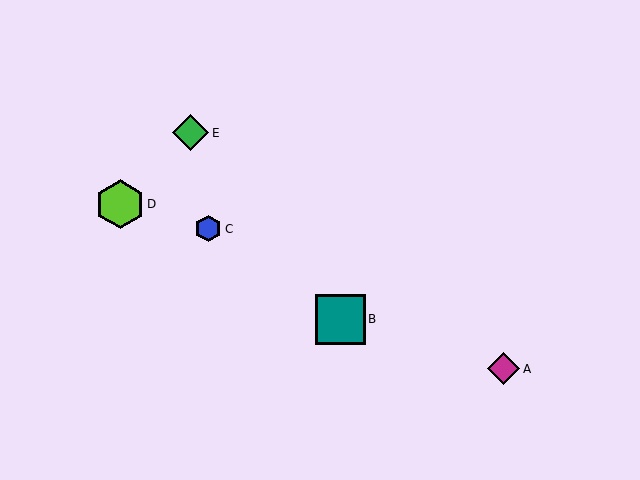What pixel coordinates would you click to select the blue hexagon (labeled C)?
Click at (208, 229) to select the blue hexagon C.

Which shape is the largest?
The teal square (labeled B) is the largest.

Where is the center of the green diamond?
The center of the green diamond is at (191, 133).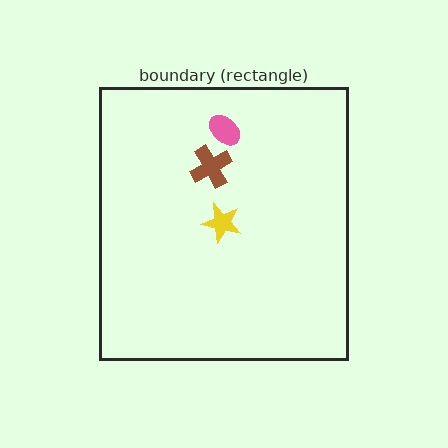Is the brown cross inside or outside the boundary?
Inside.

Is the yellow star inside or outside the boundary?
Inside.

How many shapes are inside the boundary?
3 inside, 0 outside.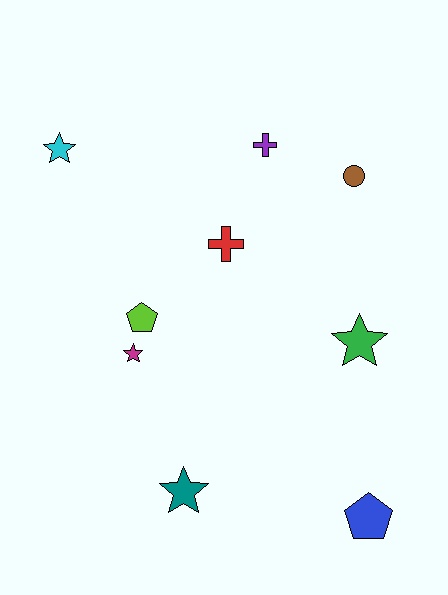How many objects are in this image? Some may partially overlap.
There are 9 objects.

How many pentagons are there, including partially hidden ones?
There are 2 pentagons.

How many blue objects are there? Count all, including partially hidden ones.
There is 1 blue object.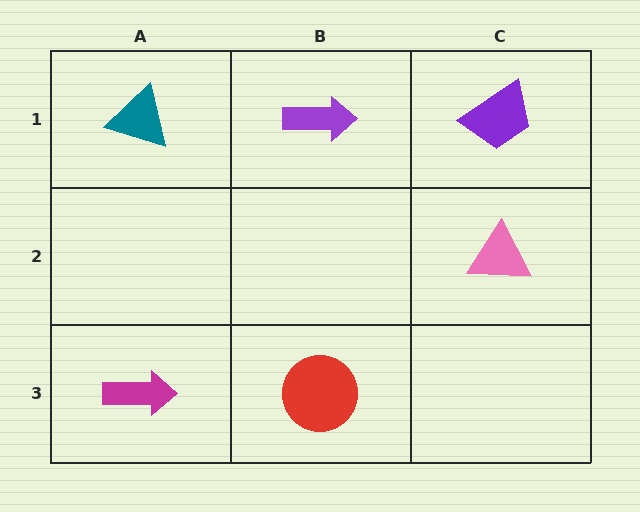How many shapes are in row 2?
1 shape.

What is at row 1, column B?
A purple arrow.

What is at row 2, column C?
A pink triangle.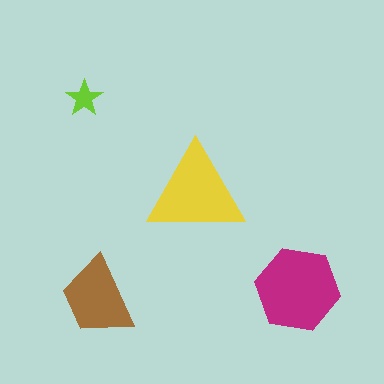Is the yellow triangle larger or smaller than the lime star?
Larger.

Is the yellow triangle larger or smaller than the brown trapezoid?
Larger.